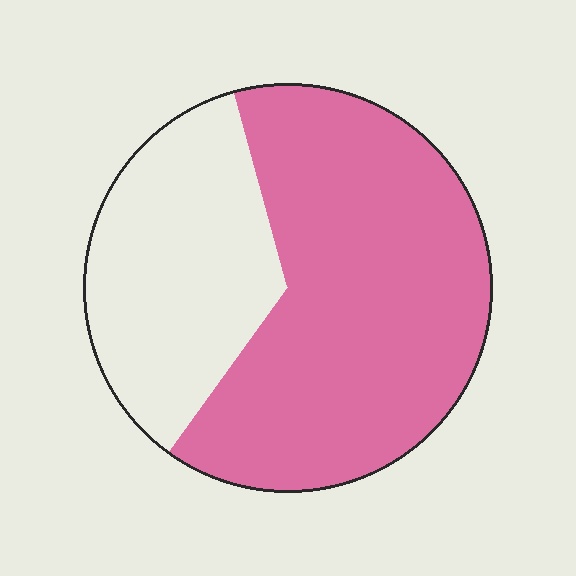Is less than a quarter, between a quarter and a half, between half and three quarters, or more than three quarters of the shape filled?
Between half and three quarters.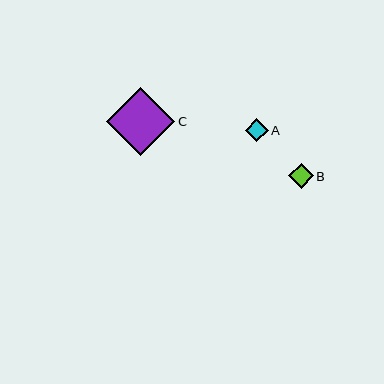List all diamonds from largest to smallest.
From largest to smallest: C, B, A.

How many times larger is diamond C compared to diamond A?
Diamond C is approximately 2.9 times the size of diamond A.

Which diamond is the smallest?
Diamond A is the smallest with a size of approximately 23 pixels.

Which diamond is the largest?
Diamond C is the largest with a size of approximately 68 pixels.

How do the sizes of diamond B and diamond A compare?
Diamond B and diamond A are approximately the same size.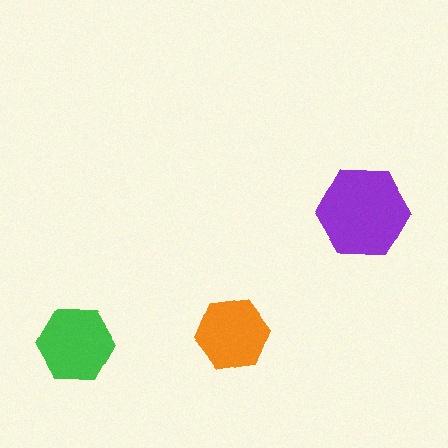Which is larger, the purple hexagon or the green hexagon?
The purple one.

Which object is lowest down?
The green hexagon is bottommost.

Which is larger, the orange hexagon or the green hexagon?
The green one.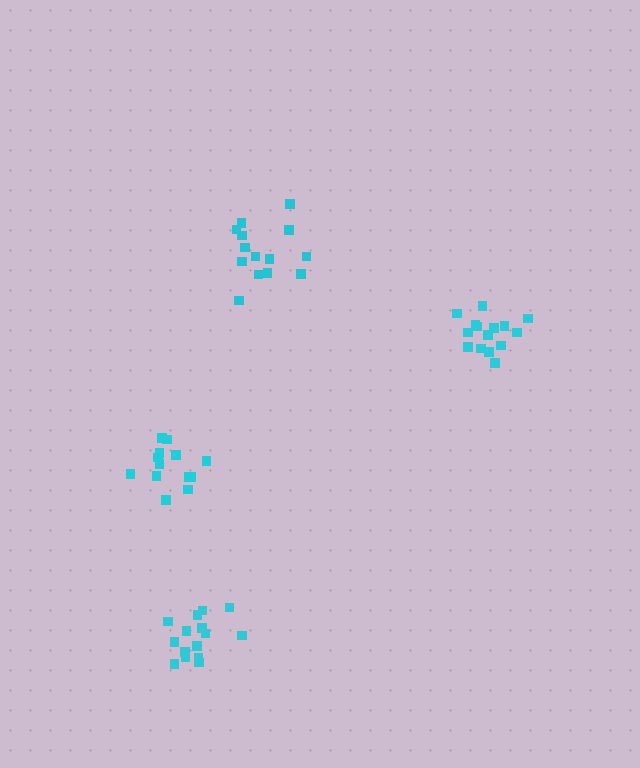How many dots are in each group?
Group 1: 14 dots, Group 2: 15 dots, Group 3: 15 dots, Group 4: 13 dots (57 total).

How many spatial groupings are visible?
There are 4 spatial groupings.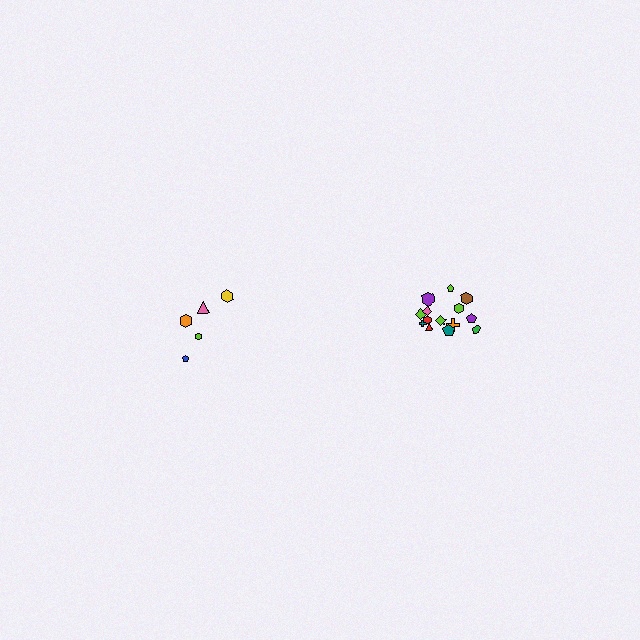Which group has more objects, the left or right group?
The right group.